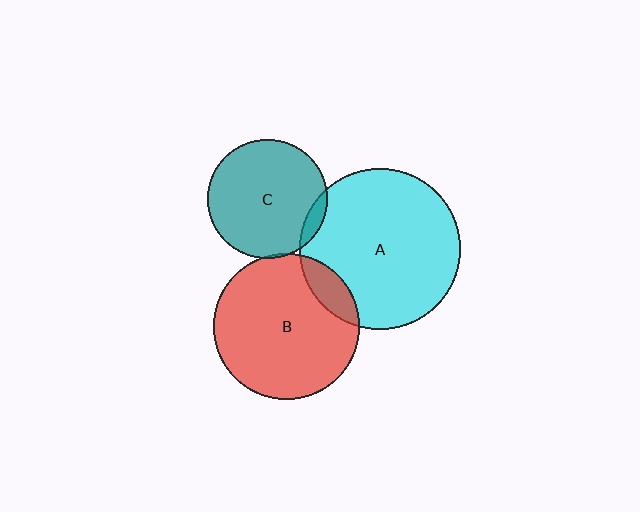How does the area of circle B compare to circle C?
Approximately 1.5 times.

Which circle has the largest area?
Circle A (cyan).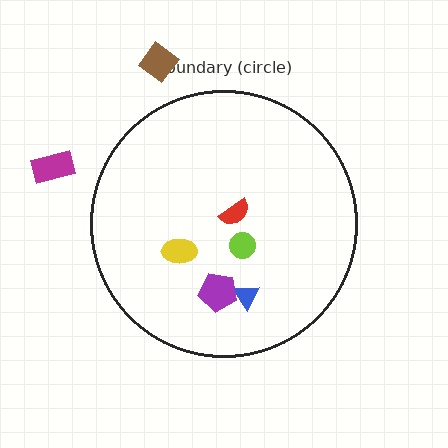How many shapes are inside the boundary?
5 inside, 2 outside.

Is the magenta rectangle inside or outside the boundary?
Outside.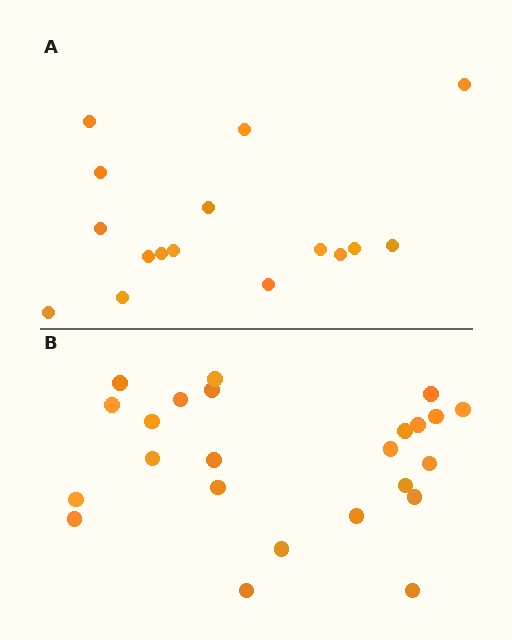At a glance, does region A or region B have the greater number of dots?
Region B (the bottom region) has more dots.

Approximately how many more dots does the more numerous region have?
Region B has roughly 8 or so more dots than region A.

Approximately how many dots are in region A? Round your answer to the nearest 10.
About 20 dots. (The exact count is 16, which rounds to 20.)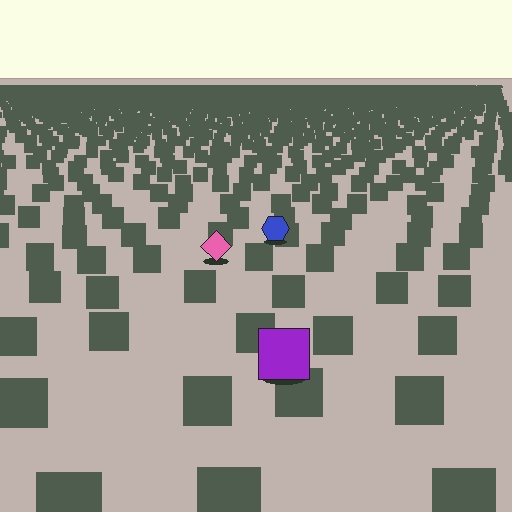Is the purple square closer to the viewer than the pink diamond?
Yes. The purple square is closer — you can tell from the texture gradient: the ground texture is coarser near it.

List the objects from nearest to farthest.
From nearest to farthest: the purple square, the pink diamond, the blue hexagon.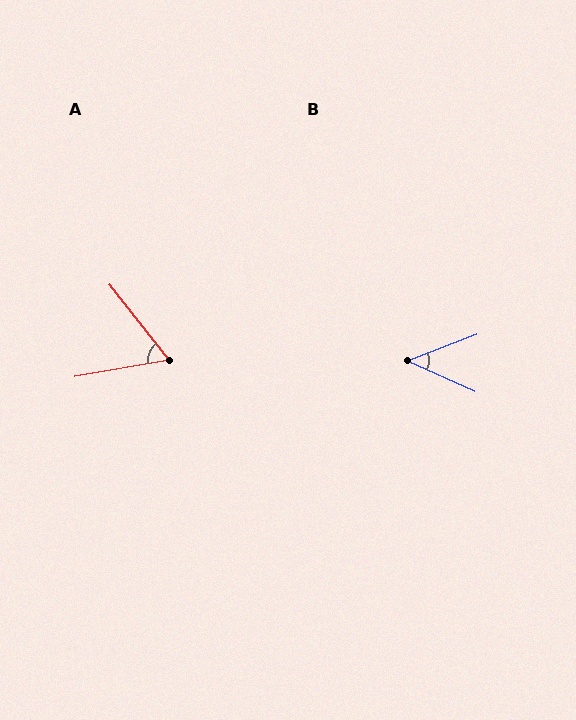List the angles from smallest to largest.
B (45°), A (61°).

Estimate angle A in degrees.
Approximately 61 degrees.